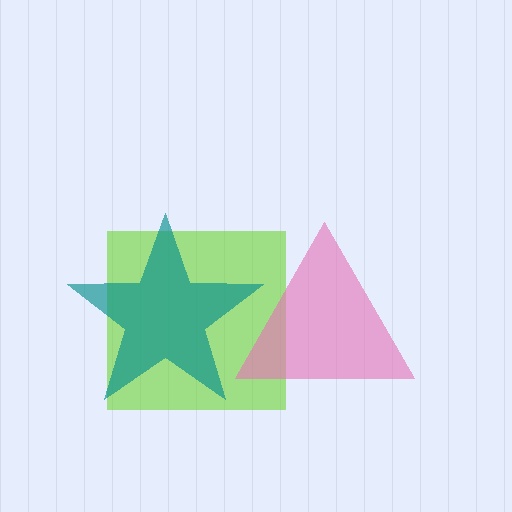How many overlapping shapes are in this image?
There are 3 overlapping shapes in the image.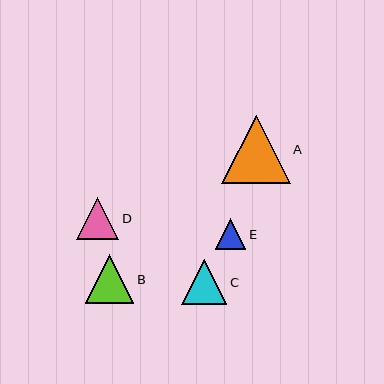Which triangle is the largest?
Triangle A is the largest with a size of approximately 68 pixels.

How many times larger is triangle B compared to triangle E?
Triangle B is approximately 1.6 times the size of triangle E.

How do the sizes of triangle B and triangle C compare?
Triangle B and triangle C are approximately the same size.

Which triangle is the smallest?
Triangle E is the smallest with a size of approximately 30 pixels.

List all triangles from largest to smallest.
From largest to smallest: A, B, C, D, E.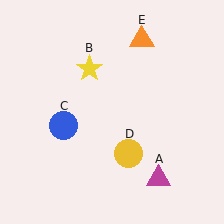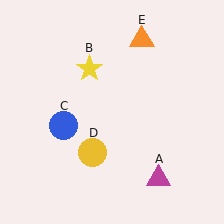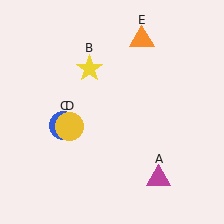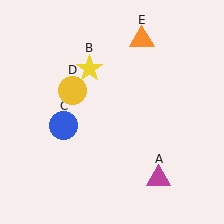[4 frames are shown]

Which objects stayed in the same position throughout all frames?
Magenta triangle (object A) and yellow star (object B) and blue circle (object C) and orange triangle (object E) remained stationary.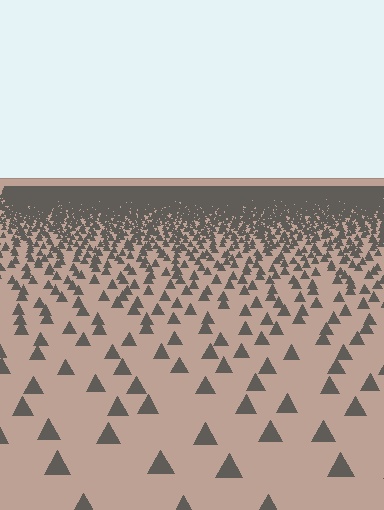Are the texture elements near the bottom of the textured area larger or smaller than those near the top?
Larger. Near the bottom, elements are closer to the viewer and appear at a bigger on-screen size.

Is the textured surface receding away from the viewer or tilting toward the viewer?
The surface is receding away from the viewer. Texture elements get smaller and denser toward the top.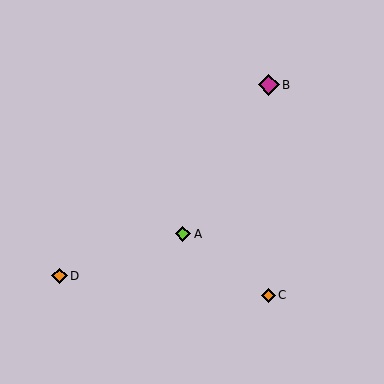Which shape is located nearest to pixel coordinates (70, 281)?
The orange diamond (labeled D) at (59, 276) is nearest to that location.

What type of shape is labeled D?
Shape D is an orange diamond.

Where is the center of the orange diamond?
The center of the orange diamond is at (268, 295).